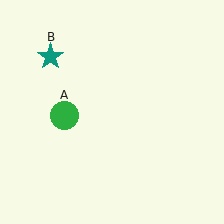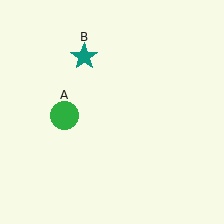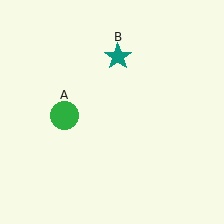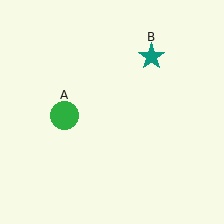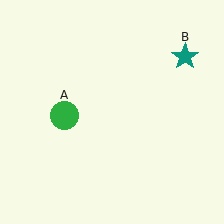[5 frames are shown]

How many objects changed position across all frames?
1 object changed position: teal star (object B).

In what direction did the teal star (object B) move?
The teal star (object B) moved right.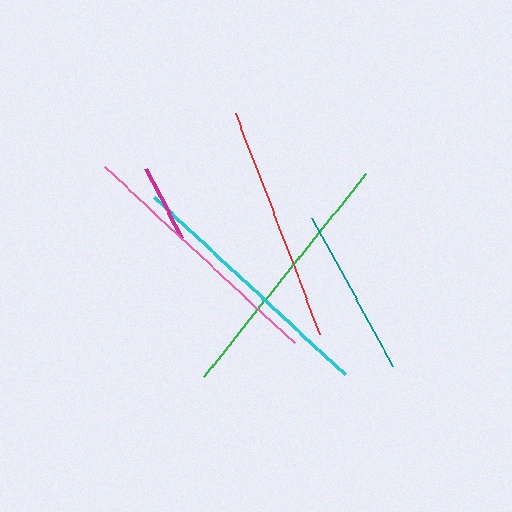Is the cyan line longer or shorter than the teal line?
The cyan line is longer than the teal line.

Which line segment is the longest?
The cyan line is the longest at approximately 261 pixels.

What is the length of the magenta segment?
The magenta segment is approximately 78 pixels long.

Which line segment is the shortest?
The magenta line is the shortest at approximately 78 pixels.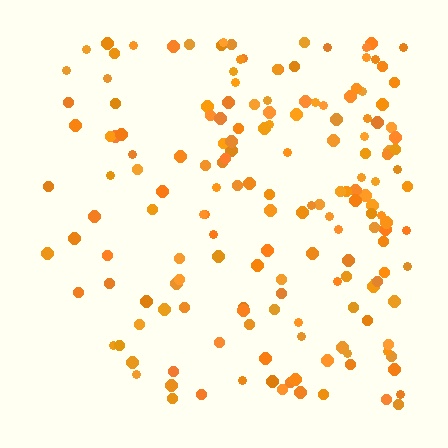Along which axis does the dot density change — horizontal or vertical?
Horizontal.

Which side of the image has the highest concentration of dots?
The right.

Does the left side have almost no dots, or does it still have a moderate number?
Still a moderate number, just noticeably fewer than the right.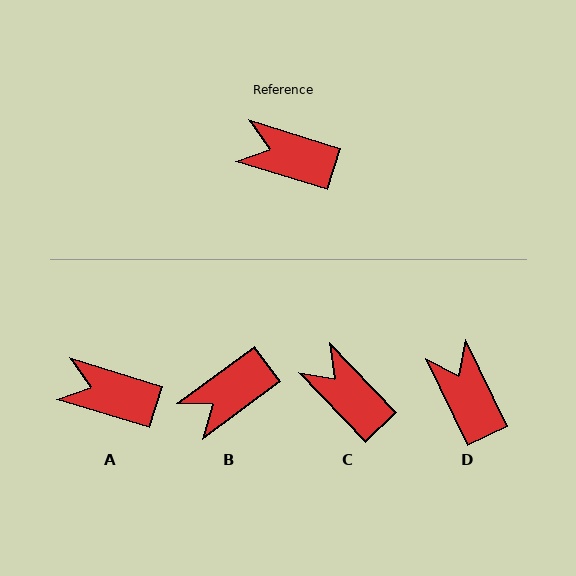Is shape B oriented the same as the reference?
No, it is off by about 53 degrees.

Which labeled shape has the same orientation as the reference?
A.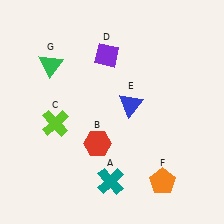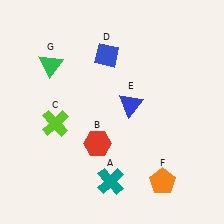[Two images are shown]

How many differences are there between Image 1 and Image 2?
There is 1 difference between the two images.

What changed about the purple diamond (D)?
In Image 1, D is purple. In Image 2, it changed to blue.